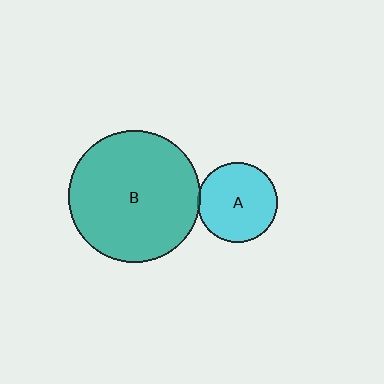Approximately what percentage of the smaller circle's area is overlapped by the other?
Approximately 5%.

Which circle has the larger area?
Circle B (teal).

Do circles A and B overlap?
Yes.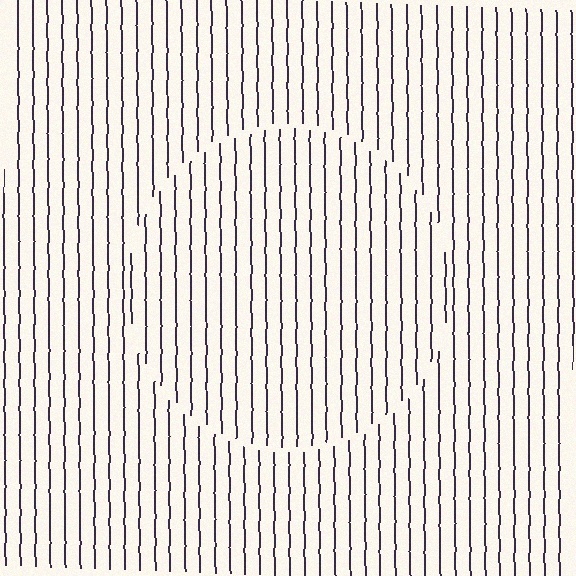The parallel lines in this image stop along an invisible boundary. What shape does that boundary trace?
An illusory circle. The interior of the shape contains the same grating, shifted by half a period — the contour is defined by the phase discontinuity where line-ends from the inner and outer gratings abut.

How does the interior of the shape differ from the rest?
The interior of the shape contains the same grating, shifted by half a period — the contour is defined by the phase discontinuity where line-ends from the inner and outer gratings abut.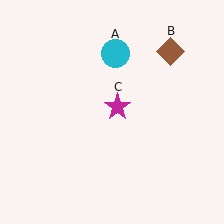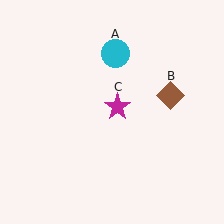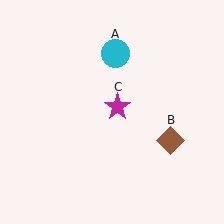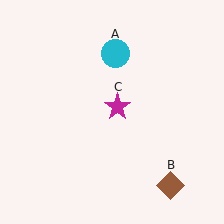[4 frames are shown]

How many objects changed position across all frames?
1 object changed position: brown diamond (object B).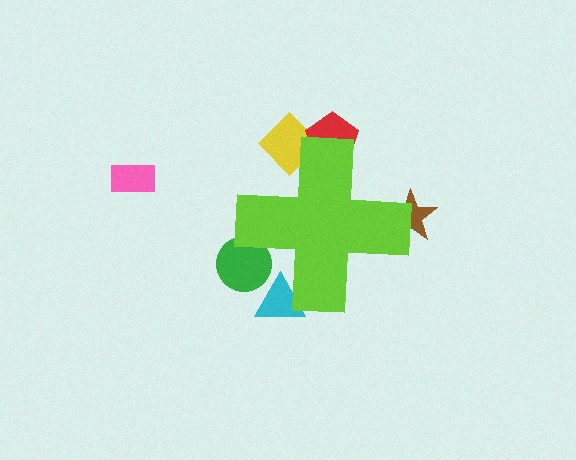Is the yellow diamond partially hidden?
Yes, the yellow diamond is partially hidden behind the lime cross.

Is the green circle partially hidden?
Yes, the green circle is partially hidden behind the lime cross.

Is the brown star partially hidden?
Yes, the brown star is partially hidden behind the lime cross.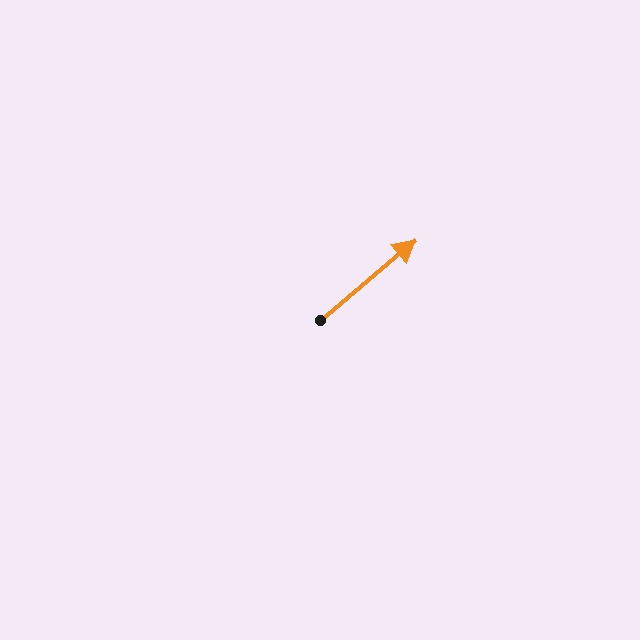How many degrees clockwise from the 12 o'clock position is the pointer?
Approximately 50 degrees.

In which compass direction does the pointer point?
Northeast.